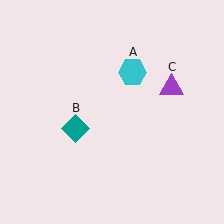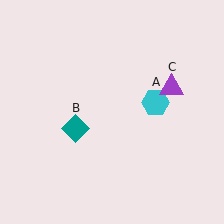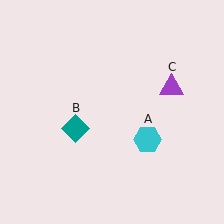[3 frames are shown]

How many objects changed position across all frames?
1 object changed position: cyan hexagon (object A).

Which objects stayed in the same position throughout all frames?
Teal diamond (object B) and purple triangle (object C) remained stationary.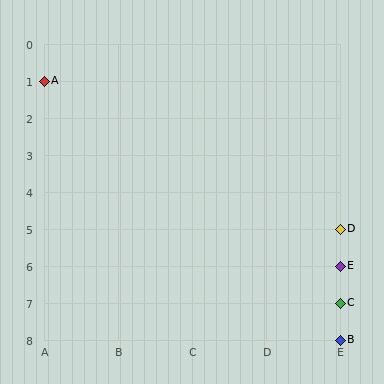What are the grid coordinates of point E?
Point E is at grid coordinates (E, 6).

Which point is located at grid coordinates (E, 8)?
Point B is at (E, 8).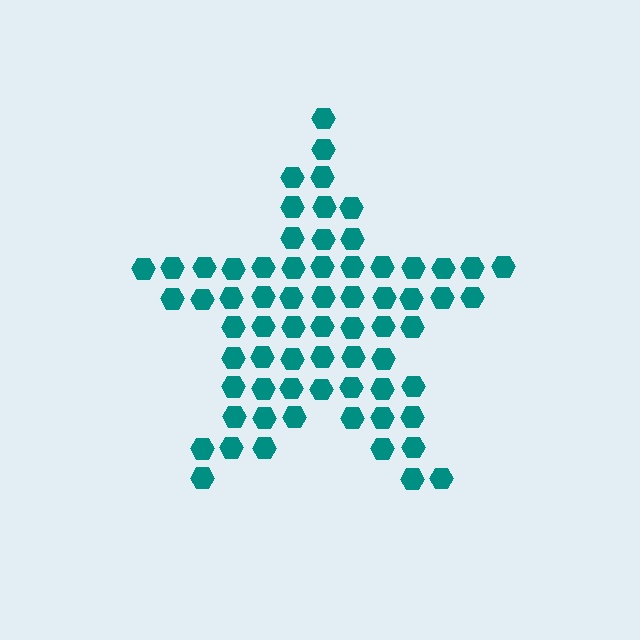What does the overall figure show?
The overall figure shows a star.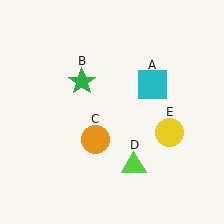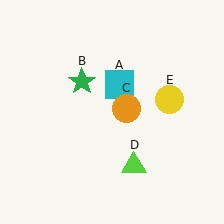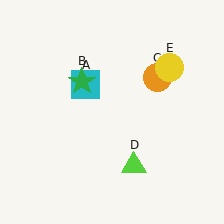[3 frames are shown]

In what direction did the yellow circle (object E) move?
The yellow circle (object E) moved up.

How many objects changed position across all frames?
3 objects changed position: cyan square (object A), orange circle (object C), yellow circle (object E).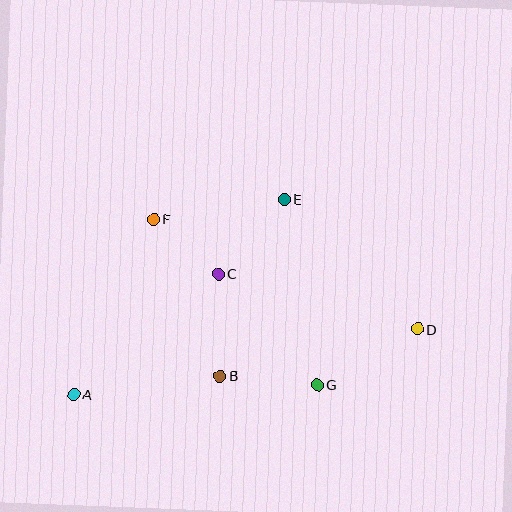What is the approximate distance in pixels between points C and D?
The distance between C and D is approximately 206 pixels.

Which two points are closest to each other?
Points C and F are closest to each other.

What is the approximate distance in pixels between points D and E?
The distance between D and E is approximately 186 pixels.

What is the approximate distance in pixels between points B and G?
The distance between B and G is approximately 98 pixels.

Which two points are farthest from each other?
Points A and D are farthest from each other.